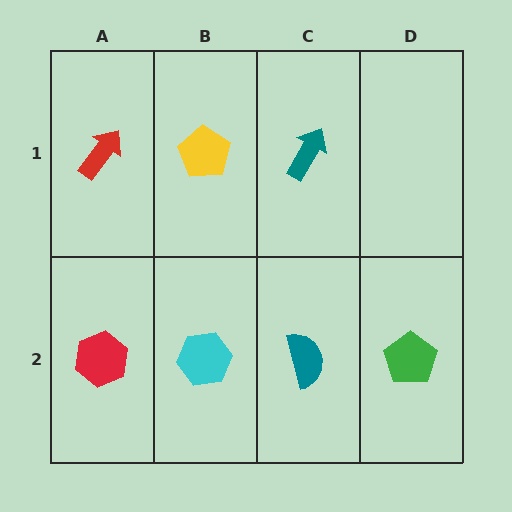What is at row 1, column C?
A teal arrow.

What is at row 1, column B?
A yellow pentagon.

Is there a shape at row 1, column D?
No, that cell is empty.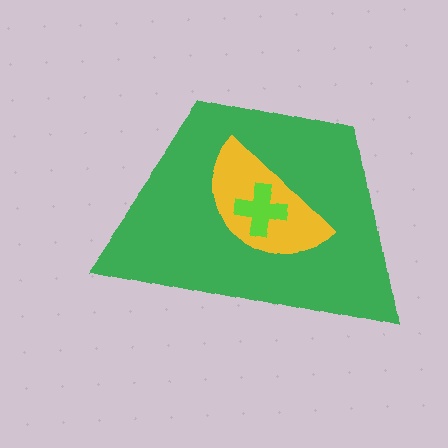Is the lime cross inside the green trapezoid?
Yes.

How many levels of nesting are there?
3.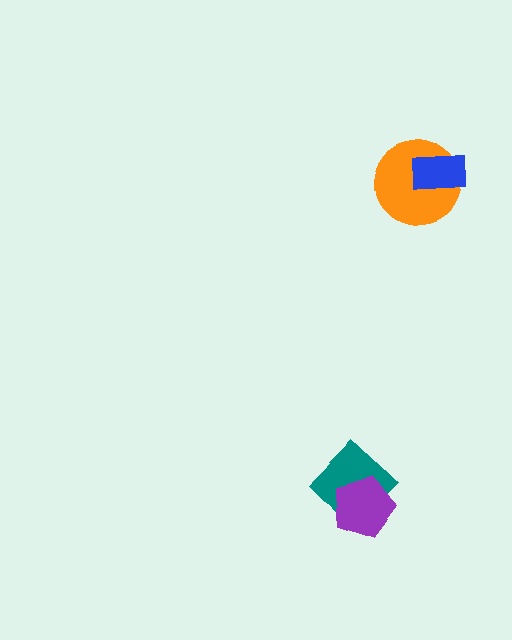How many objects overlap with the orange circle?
1 object overlaps with the orange circle.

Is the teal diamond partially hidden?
Yes, it is partially covered by another shape.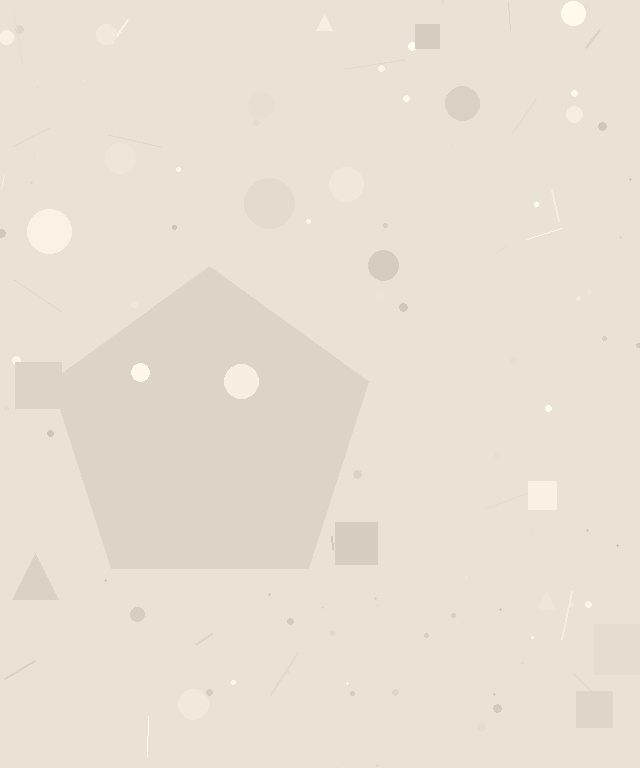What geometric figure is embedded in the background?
A pentagon is embedded in the background.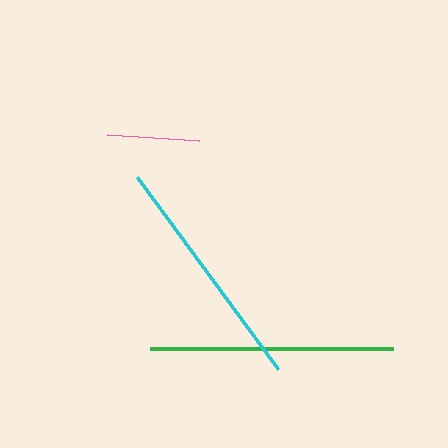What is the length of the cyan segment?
The cyan segment is approximately 238 pixels long.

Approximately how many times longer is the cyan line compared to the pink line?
The cyan line is approximately 2.6 times the length of the pink line.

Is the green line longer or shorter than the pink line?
The green line is longer than the pink line.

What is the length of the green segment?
The green segment is approximately 242 pixels long.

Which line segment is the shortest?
The pink line is the shortest at approximately 92 pixels.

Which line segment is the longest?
The green line is the longest at approximately 242 pixels.